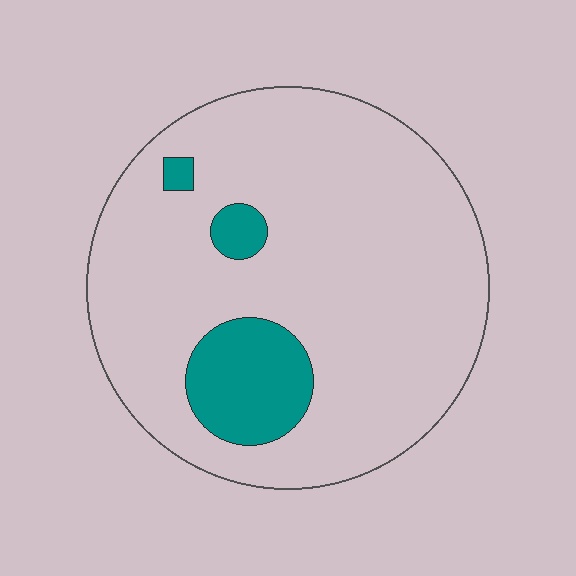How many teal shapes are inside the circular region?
3.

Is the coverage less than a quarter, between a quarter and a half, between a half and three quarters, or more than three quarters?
Less than a quarter.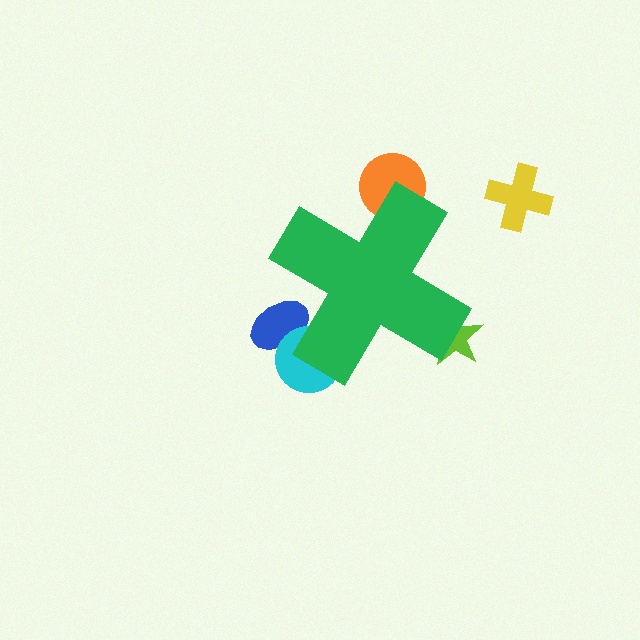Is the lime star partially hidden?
Yes, the lime star is partially hidden behind the green cross.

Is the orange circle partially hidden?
Yes, the orange circle is partially hidden behind the green cross.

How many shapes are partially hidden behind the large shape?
4 shapes are partially hidden.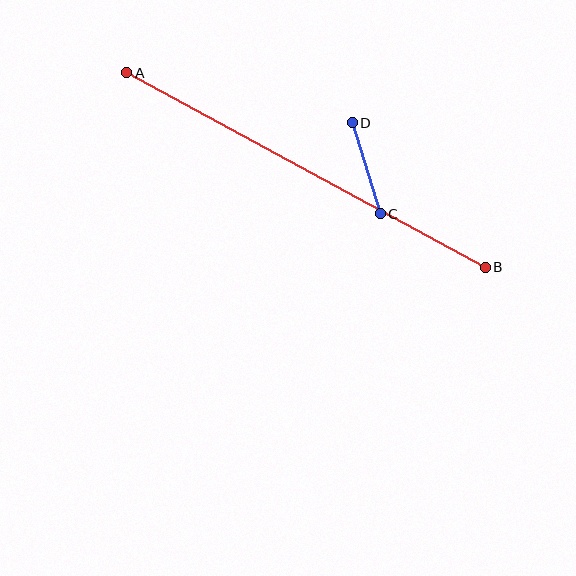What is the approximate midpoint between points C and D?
The midpoint is at approximately (366, 168) pixels.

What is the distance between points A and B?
The distance is approximately 408 pixels.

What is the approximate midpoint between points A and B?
The midpoint is at approximately (306, 170) pixels.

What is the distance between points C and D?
The distance is approximately 95 pixels.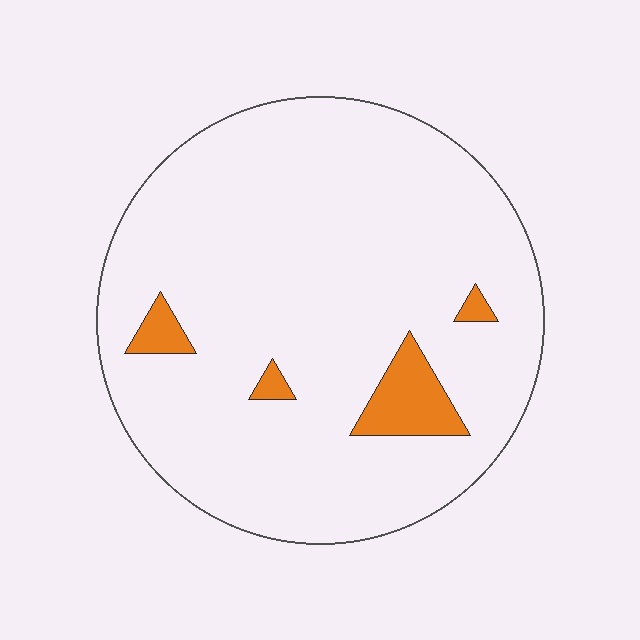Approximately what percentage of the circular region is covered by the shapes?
Approximately 5%.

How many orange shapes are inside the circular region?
4.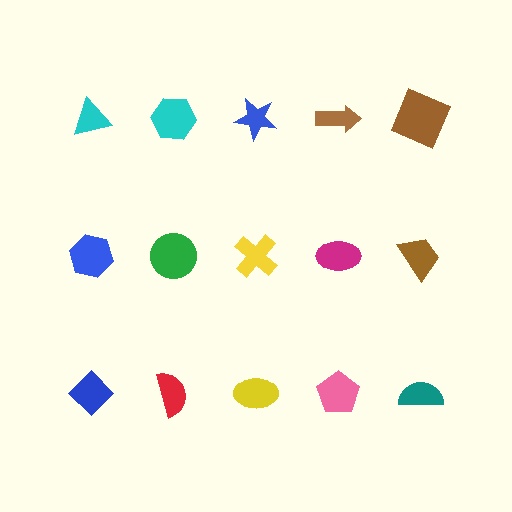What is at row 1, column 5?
A brown square.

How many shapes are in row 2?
5 shapes.